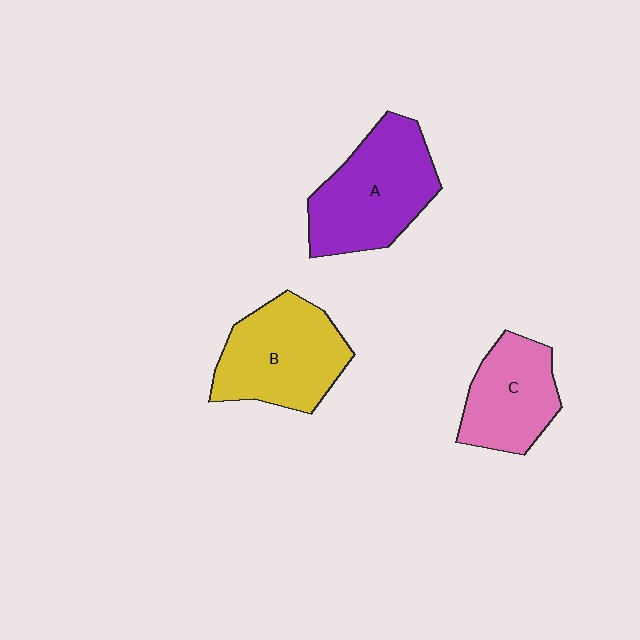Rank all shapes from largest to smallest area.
From largest to smallest: A (purple), B (yellow), C (pink).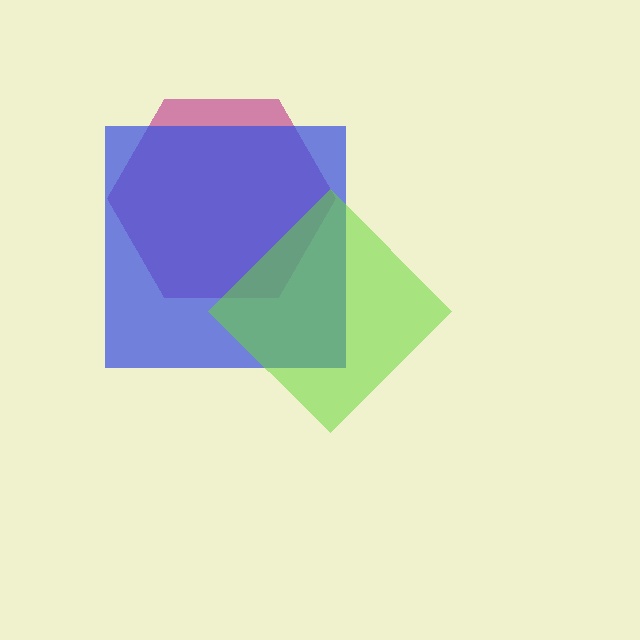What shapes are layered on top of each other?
The layered shapes are: a magenta hexagon, a blue square, a lime diamond.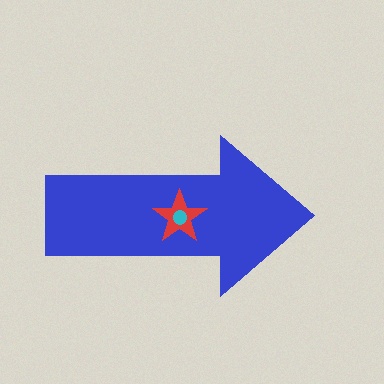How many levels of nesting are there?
3.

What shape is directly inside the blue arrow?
The red star.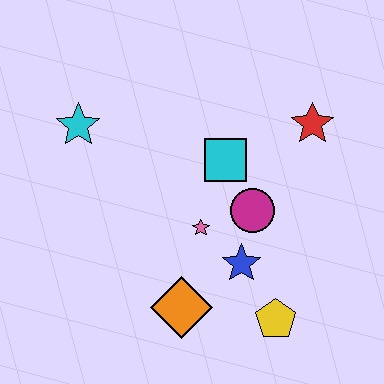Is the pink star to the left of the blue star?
Yes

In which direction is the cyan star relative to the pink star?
The cyan star is to the left of the pink star.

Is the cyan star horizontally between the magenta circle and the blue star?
No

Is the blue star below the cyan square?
Yes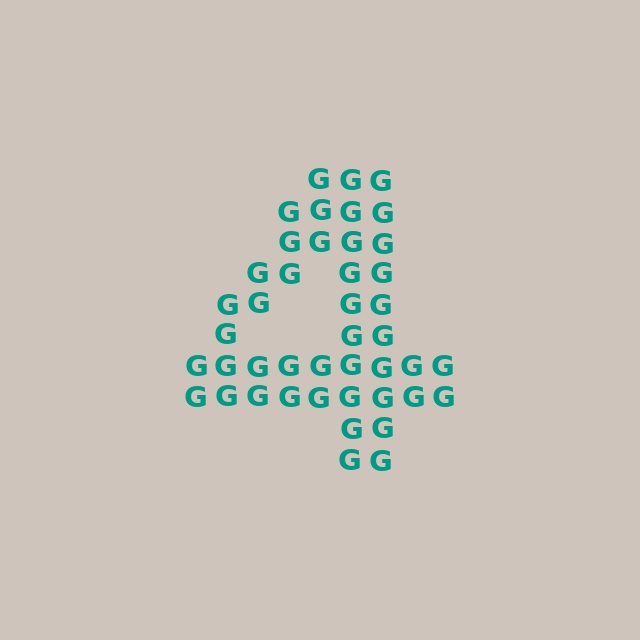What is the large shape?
The large shape is the digit 4.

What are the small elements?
The small elements are letter G's.